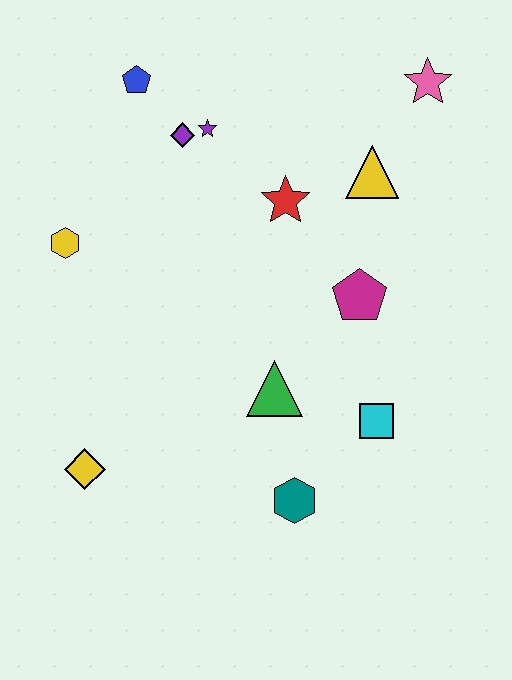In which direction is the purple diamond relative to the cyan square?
The purple diamond is above the cyan square.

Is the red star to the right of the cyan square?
No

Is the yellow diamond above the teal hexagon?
Yes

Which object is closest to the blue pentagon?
The purple diamond is closest to the blue pentagon.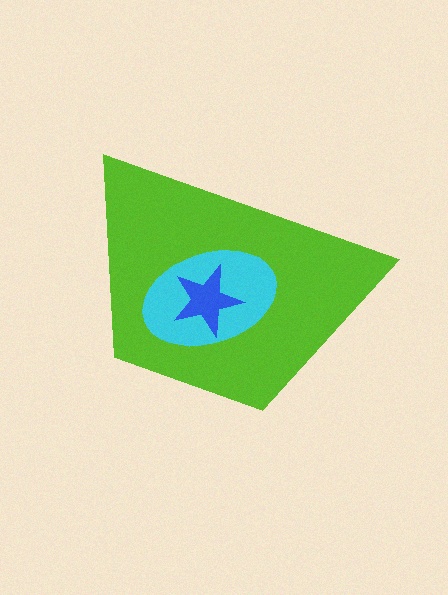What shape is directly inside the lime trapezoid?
The cyan ellipse.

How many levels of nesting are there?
3.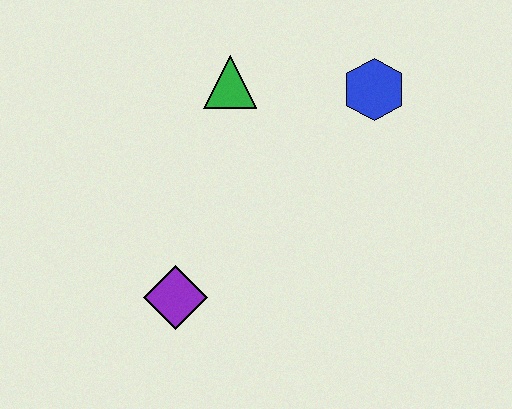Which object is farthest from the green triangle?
The purple diamond is farthest from the green triangle.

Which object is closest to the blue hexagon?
The green triangle is closest to the blue hexagon.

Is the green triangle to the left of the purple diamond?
No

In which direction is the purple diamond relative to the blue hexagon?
The purple diamond is below the blue hexagon.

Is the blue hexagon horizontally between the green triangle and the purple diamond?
No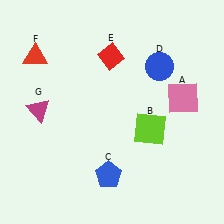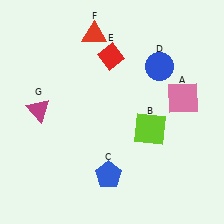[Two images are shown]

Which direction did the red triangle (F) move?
The red triangle (F) moved right.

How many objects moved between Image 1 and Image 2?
1 object moved between the two images.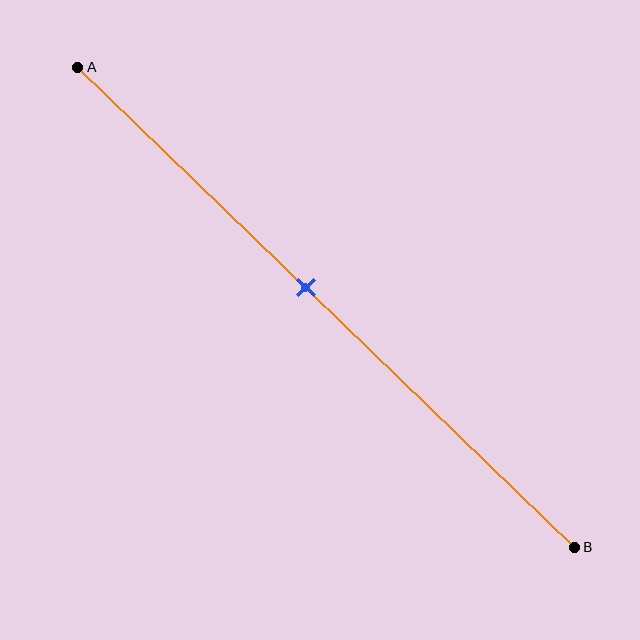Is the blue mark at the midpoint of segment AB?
No, the mark is at about 45% from A, not at the 50% midpoint.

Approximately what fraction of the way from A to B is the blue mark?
The blue mark is approximately 45% of the way from A to B.